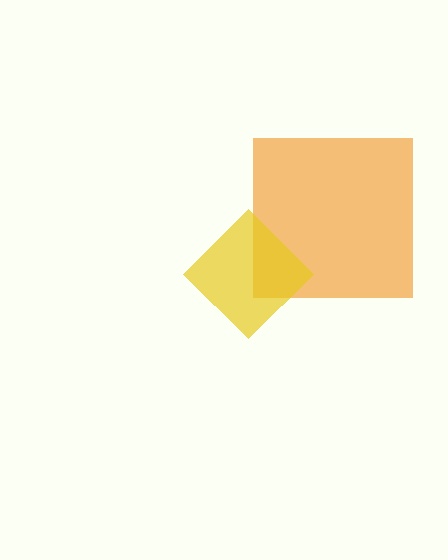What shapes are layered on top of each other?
The layered shapes are: an orange square, a yellow diamond.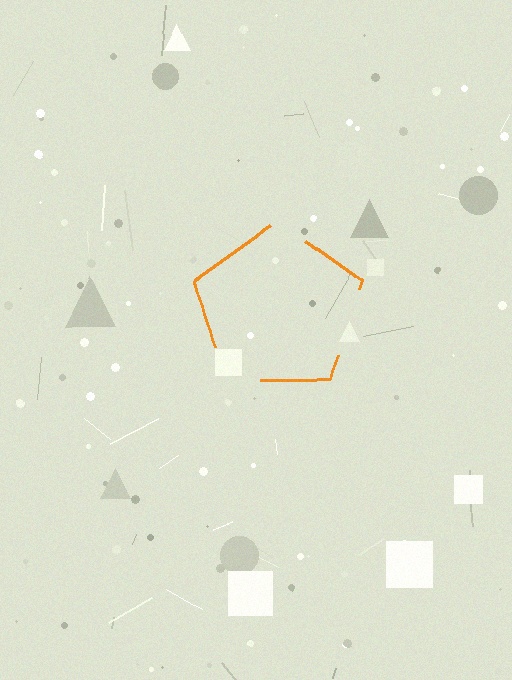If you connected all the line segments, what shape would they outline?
They would outline a pentagon.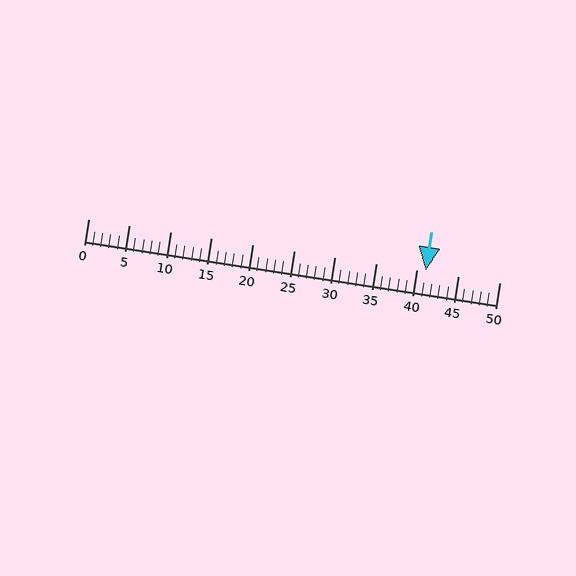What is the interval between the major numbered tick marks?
The major tick marks are spaced 5 units apart.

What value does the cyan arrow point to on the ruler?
The cyan arrow points to approximately 41.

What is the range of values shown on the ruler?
The ruler shows values from 0 to 50.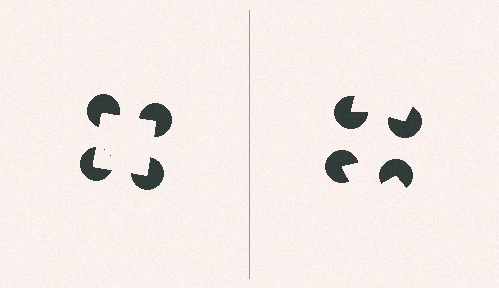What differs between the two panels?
The pac-man discs are positioned identically on both sides; only the wedge orientations differ. On the left they align to a square; on the right they are misaligned.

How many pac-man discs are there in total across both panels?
8 — 4 on each side.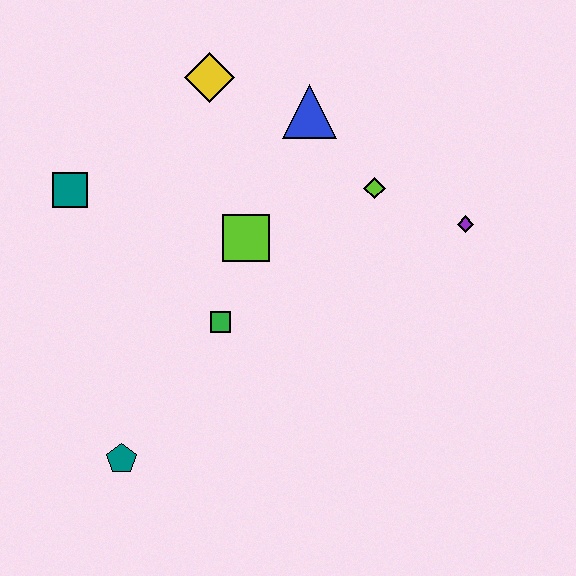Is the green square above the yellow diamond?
No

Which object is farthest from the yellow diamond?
The teal pentagon is farthest from the yellow diamond.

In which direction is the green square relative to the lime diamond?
The green square is to the left of the lime diamond.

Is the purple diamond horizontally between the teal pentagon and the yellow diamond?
No